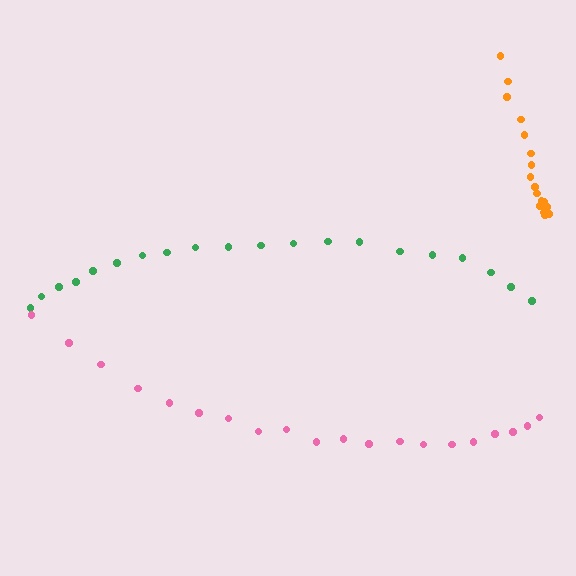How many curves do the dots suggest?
There are 3 distinct paths.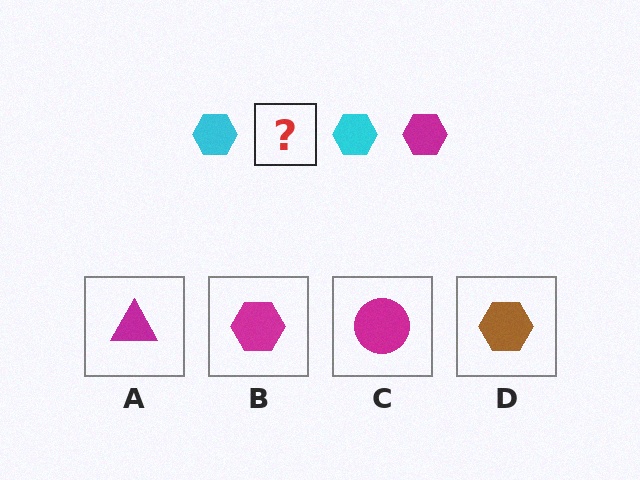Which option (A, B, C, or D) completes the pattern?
B.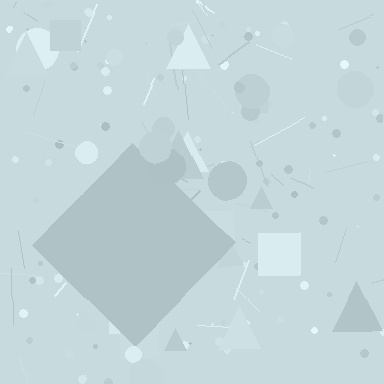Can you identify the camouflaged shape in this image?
The camouflaged shape is a diamond.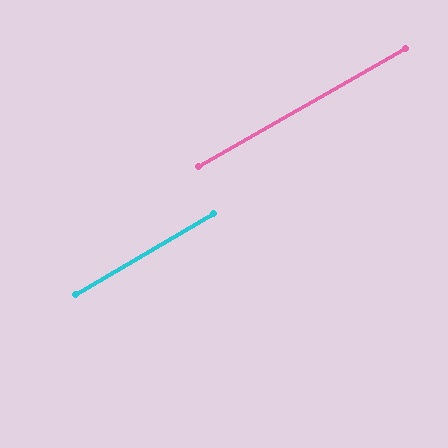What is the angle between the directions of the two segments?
Approximately 1 degree.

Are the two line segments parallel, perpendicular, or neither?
Parallel — their directions differ by only 0.7°.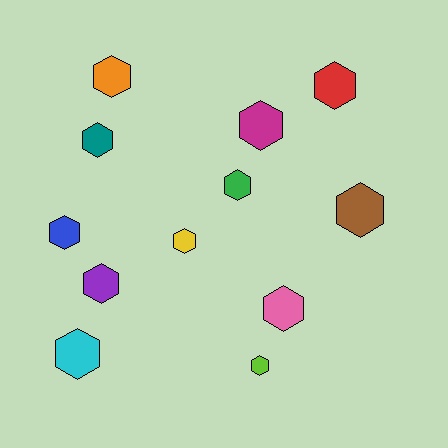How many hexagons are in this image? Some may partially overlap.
There are 12 hexagons.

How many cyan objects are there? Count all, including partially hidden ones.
There is 1 cyan object.